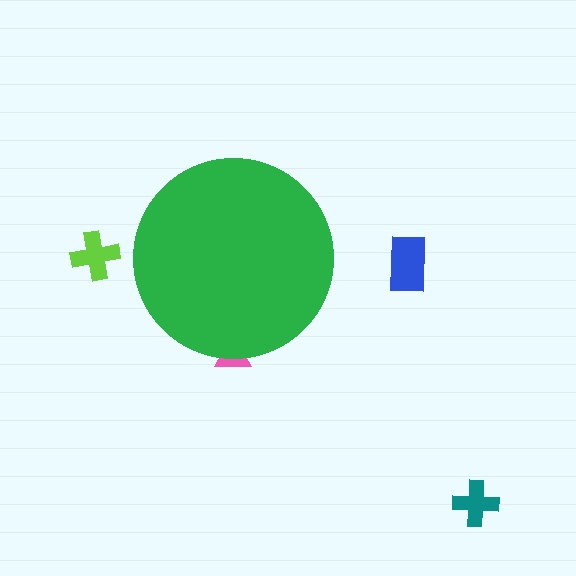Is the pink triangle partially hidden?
Yes, the pink triangle is partially hidden behind the green circle.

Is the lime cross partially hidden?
No, the lime cross is fully visible.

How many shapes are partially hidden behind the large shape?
1 shape is partially hidden.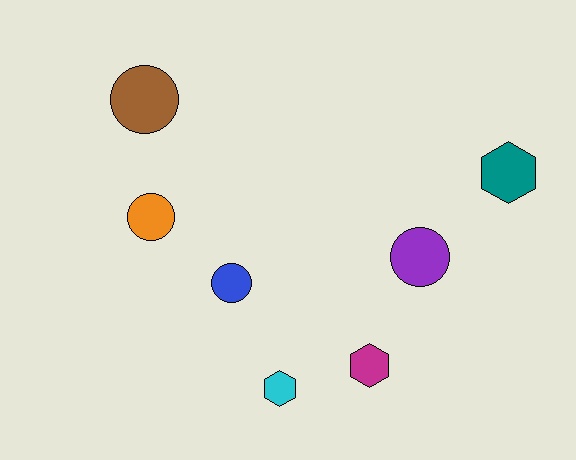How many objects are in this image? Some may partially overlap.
There are 7 objects.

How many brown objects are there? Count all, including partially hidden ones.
There is 1 brown object.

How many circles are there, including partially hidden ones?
There are 4 circles.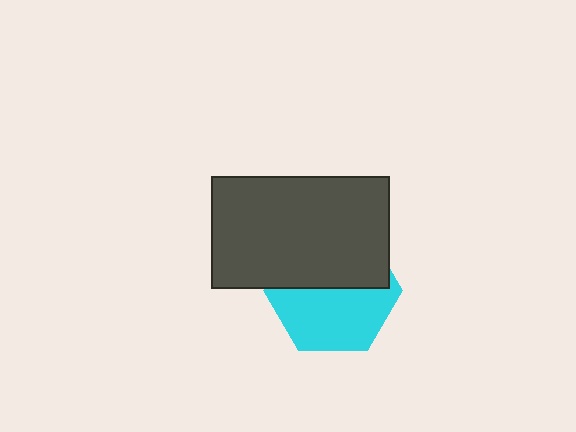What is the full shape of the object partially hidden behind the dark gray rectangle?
The partially hidden object is a cyan hexagon.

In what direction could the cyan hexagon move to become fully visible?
The cyan hexagon could move down. That would shift it out from behind the dark gray rectangle entirely.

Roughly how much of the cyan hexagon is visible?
About half of it is visible (roughly 53%).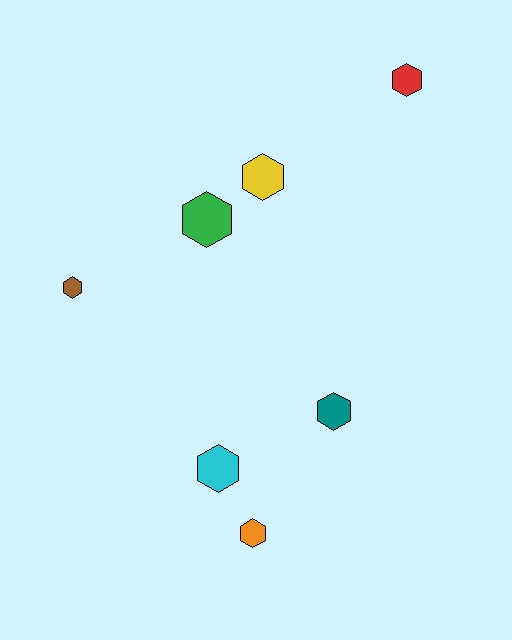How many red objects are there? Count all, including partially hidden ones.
There is 1 red object.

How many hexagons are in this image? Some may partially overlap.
There are 7 hexagons.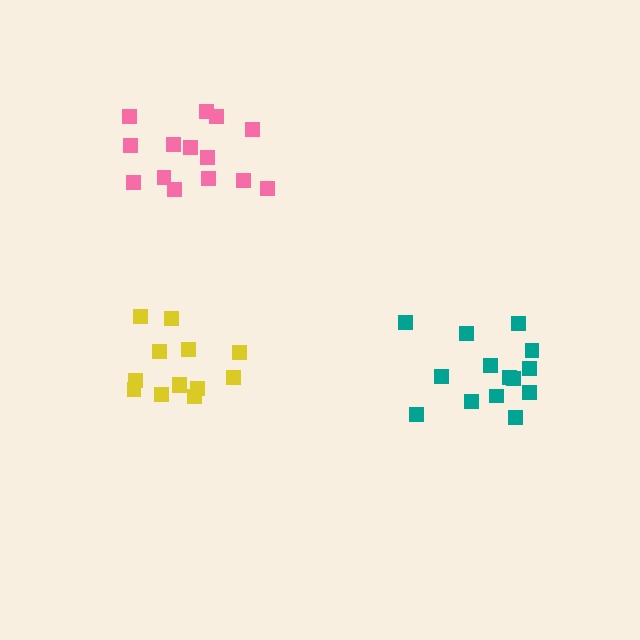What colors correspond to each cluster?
The clusters are colored: yellow, teal, pink.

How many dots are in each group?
Group 1: 13 dots, Group 2: 14 dots, Group 3: 14 dots (41 total).